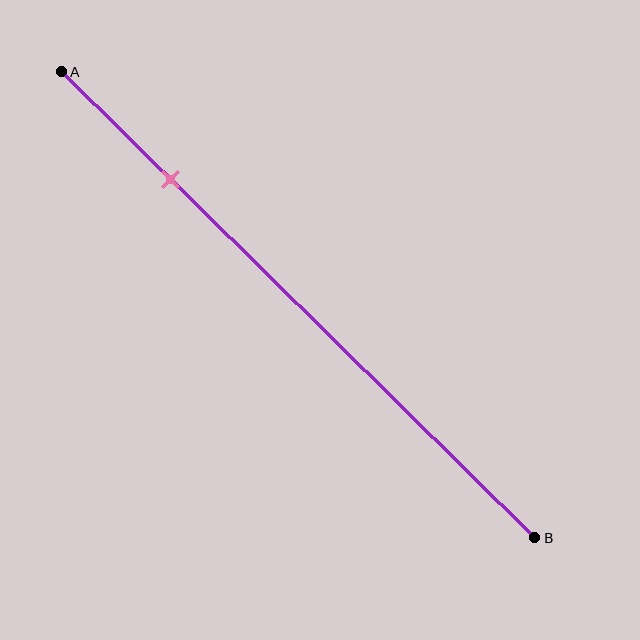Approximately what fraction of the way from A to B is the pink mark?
The pink mark is approximately 25% of the way from A to B.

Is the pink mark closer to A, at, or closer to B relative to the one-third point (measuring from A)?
The pink mark is closer to point A than the one-third point of segment AB.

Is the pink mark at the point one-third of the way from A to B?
No, the mark is at about 25% from A, not at the 33% one-third point.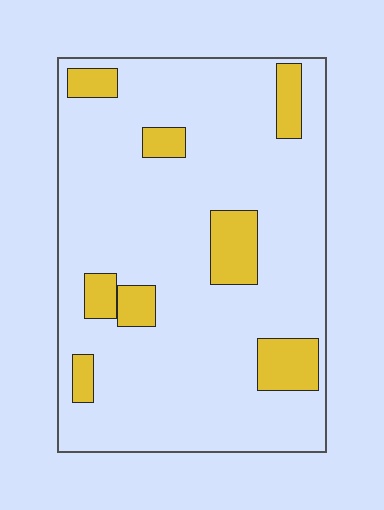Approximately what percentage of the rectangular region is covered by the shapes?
Approximately 15%.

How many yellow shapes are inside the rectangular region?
8.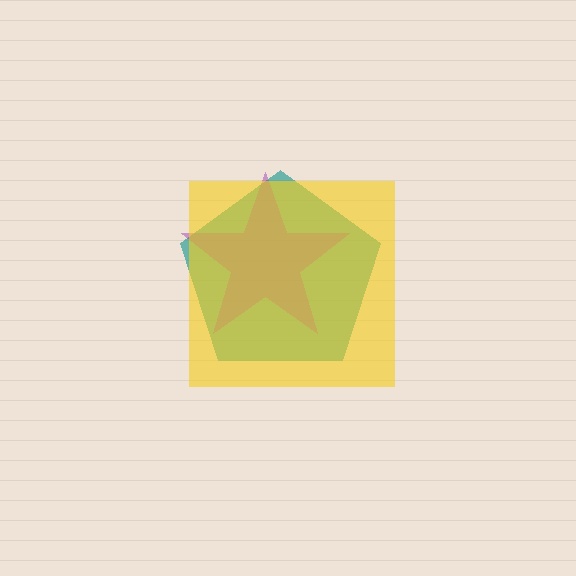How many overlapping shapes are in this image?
There are 3 overlapping shapes in the image.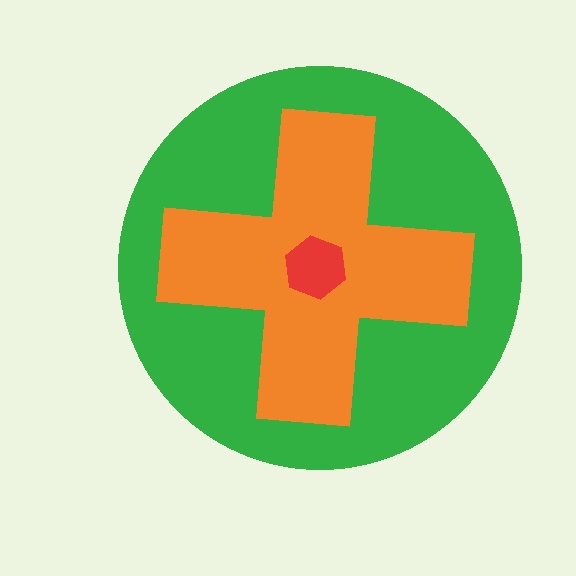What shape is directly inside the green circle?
The orange cross.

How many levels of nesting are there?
3.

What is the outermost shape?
The green circle.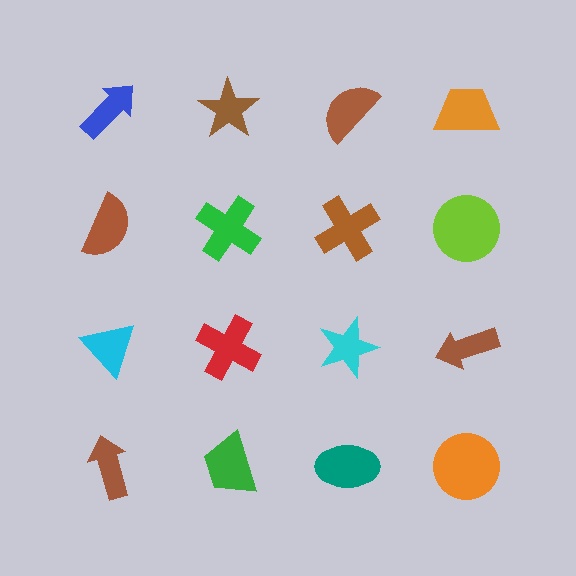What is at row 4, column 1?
A brown arrow.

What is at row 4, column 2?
A green trapezoid.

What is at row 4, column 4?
An orange circle.